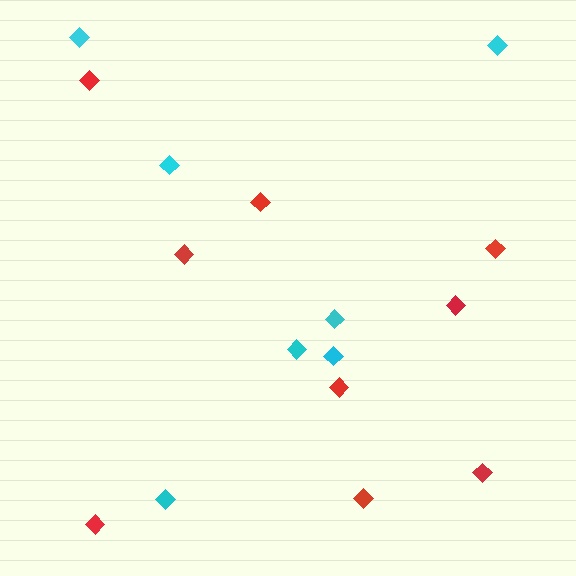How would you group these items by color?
There are 2 groups: one group of red diamonds (9) and one group of cyan diamonds (7).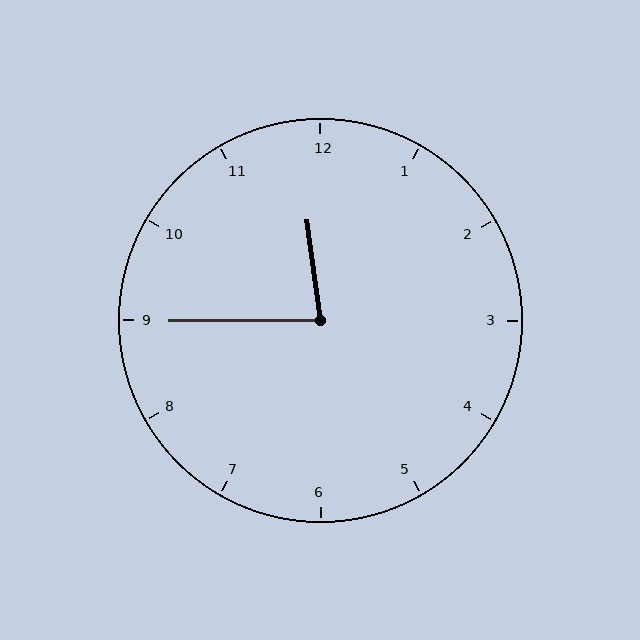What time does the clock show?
11:45.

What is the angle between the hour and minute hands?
Approximately 82 degrees.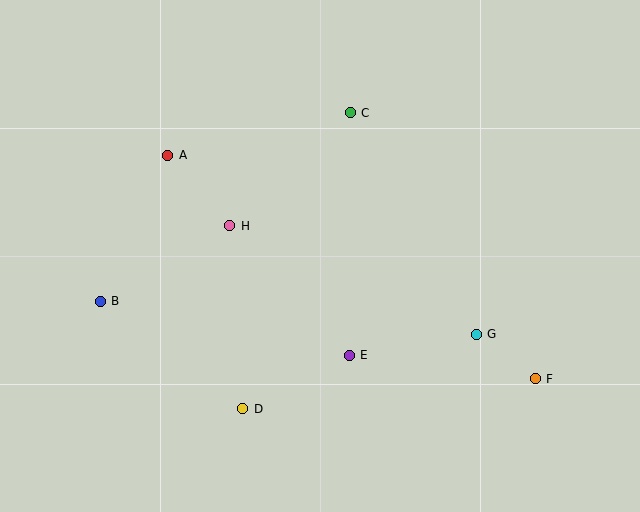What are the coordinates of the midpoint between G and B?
The midpoint between G and B is at (288, 318).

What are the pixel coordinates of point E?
Point E is at (349, 355).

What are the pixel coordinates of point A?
Point A is at (168, 155).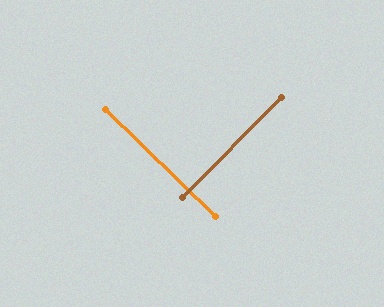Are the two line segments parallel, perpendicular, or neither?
Perpendicular — they meet at approximately 89°.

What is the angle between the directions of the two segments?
Approximately 89 degrees.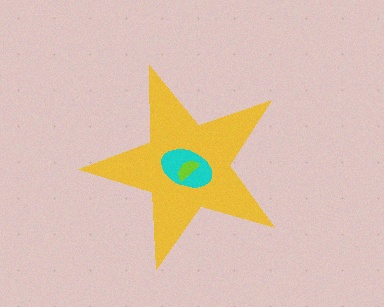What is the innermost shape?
The lime semicircle.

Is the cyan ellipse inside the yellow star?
Yes.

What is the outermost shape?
The yellow star.